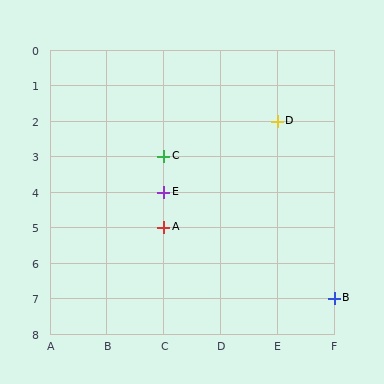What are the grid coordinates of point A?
Point A is at grid coordinates (C, 5).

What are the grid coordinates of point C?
Point C is at grid coordinates (C, 3).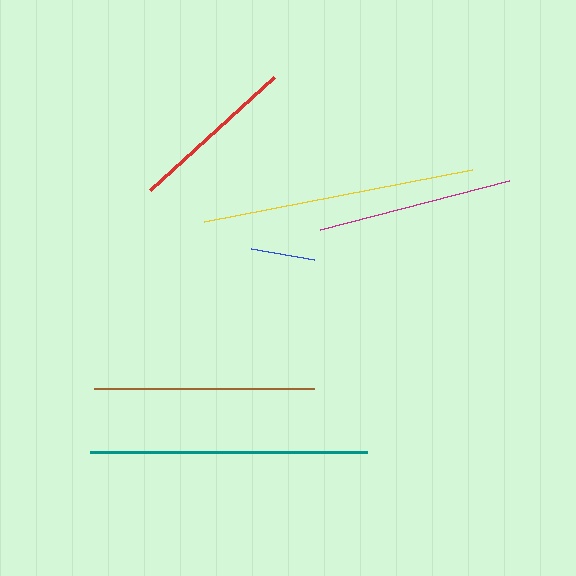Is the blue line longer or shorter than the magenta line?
The magenta line is longer than the blue line.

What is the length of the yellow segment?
The yellow segment is approximately 273 pixels long.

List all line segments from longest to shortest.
From longest to shortest: teal, yellow, brown, magenta, red, blue.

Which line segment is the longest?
The teal line is the longest at approximately 277 pixels.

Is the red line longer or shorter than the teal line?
The teal line is longer than the red line.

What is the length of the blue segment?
The blue segment is approximately 64 pixels long.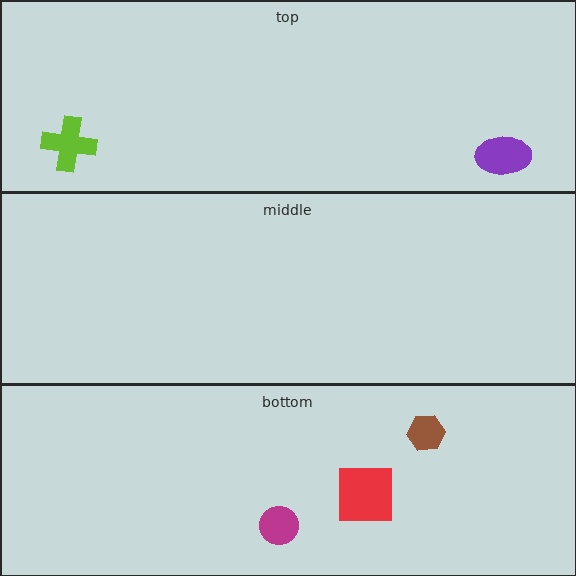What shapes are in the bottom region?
The magenta circle, the brown hexagon, the red square.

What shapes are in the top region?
The purple ellipse, the lime cross.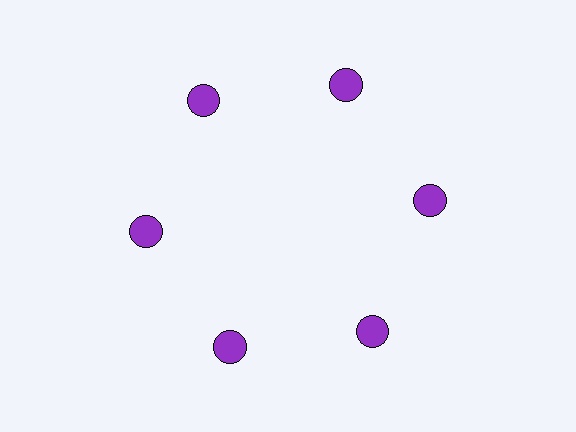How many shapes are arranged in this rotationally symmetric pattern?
There are 6 shapes, arranged in 6 groups of 1.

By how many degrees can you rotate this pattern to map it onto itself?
The pattern maps onto itself every 60 degrees of rotation.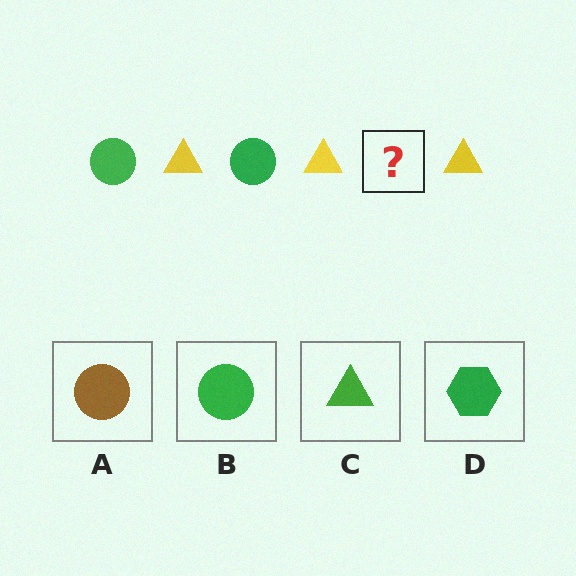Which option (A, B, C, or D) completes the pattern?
B.